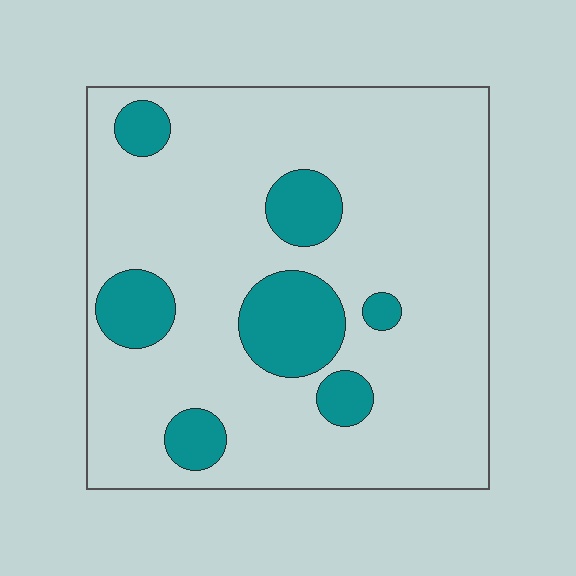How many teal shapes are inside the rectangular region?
7.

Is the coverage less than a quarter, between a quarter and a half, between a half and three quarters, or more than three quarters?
Less than a quarter.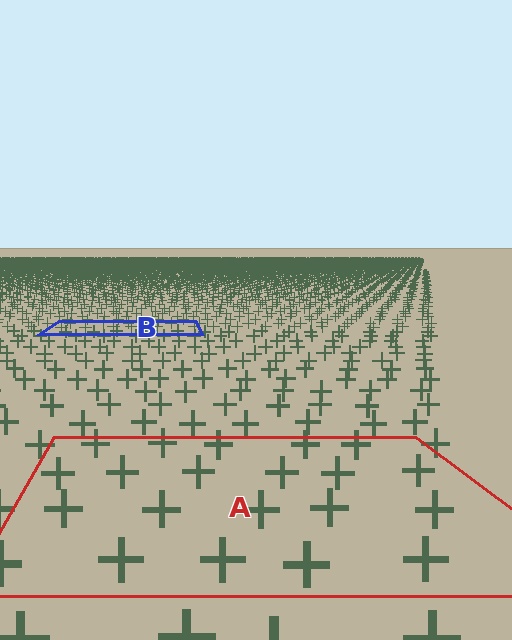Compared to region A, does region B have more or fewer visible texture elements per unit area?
Region B has more texture elements per unit area — they are packed more densely because it is farther away.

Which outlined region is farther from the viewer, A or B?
Region B is farther from the viewer — the texture elements inside it appear smaller and more densely packed.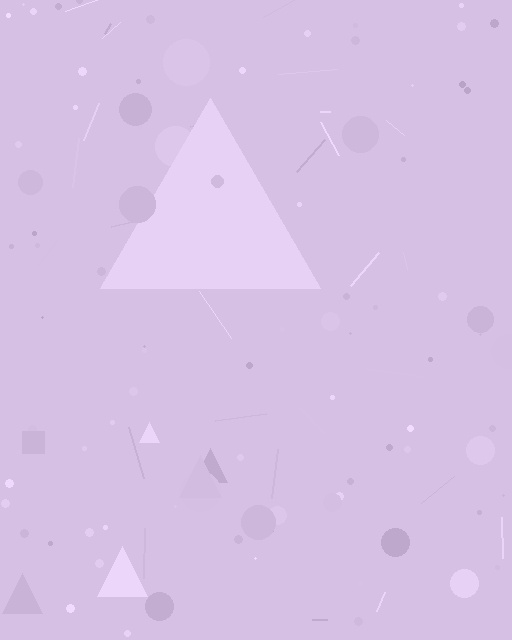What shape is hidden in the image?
A triangle is hidden in the image.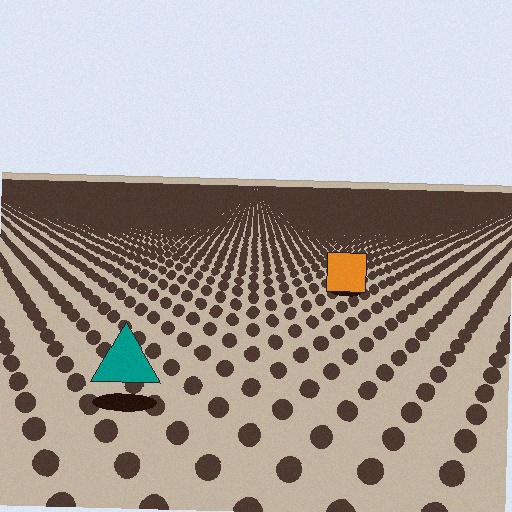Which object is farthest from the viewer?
The orange square is farthest from the viewer. It appears smaller and the ground texture around it is denser.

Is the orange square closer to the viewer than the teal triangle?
No. The teal triangle is closer — you can tell from the texture gradient: the ground texture is coarser near it.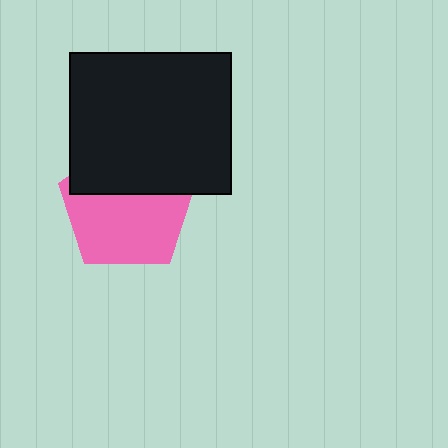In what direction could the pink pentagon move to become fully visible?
The pink pentagon could move down. That would shift it out from behind the black rectangle entirely.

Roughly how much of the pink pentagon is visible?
About half of it is visible (roughly 60%).